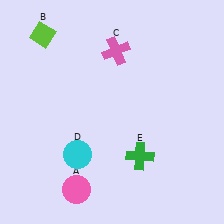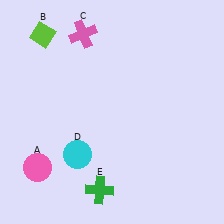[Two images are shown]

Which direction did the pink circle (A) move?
The pink circle (A) moved left.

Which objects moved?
The objects that moved are: the pink circle (A), the pink cross (C), the green cross (E).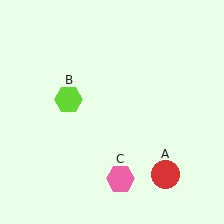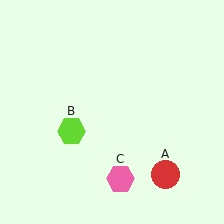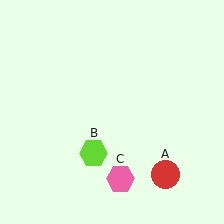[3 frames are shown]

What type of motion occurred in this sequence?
The lime hexagon (object B) rotated counterclockwise around the center of the scene.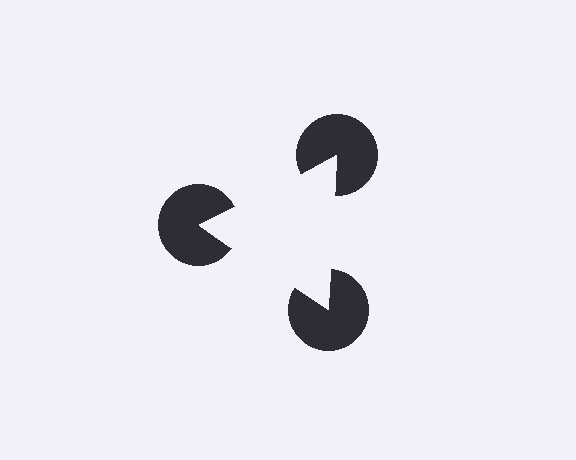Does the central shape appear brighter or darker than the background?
It typically appears slightly brighter than the background, even though no actual brightness change is drawn.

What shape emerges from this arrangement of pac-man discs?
An illusory triangle — its edges are inferred from the aligned wedge cuts in the pac-man discs, not physically drawn.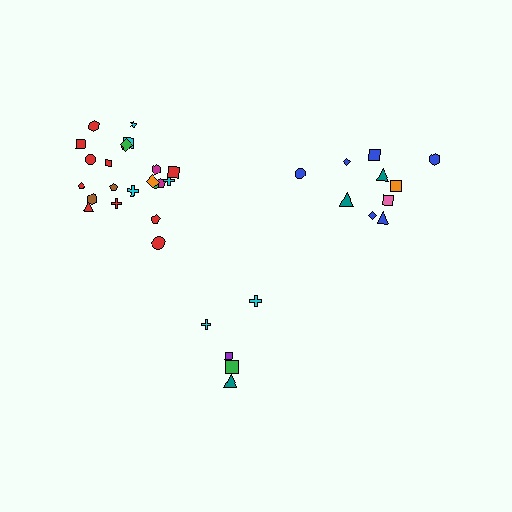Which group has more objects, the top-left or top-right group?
The top-left group.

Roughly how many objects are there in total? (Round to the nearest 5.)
Roughly 35 objects in total.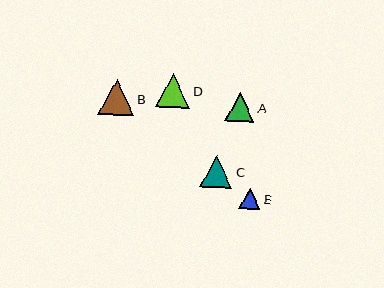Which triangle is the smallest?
Triangle E is the smallest with a size of approximately 21 pixels.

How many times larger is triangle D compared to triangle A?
Triangle D is approximately 1.2 times the size of triangle A.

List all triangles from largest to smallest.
From largest to smallest: B, D, C, A, E.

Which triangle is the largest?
Triangle B is the largest with a size of approximately 36 pixels.